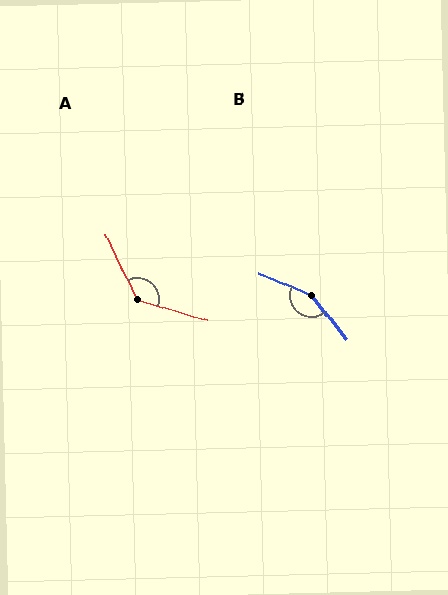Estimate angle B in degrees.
Approximately 152 degrees.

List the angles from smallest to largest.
A (131°), B (152°).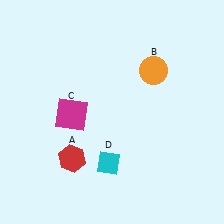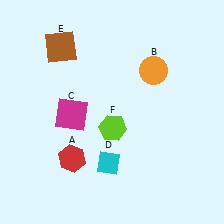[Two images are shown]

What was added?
A brown square (E), a lime hexagon (F) were added in Image 2.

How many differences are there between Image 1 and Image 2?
There are 2 differences between the two images.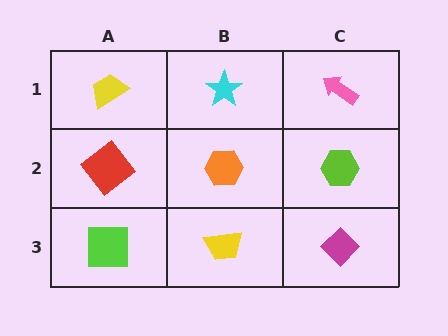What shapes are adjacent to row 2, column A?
A yellow trapezoid (row 1, column A), a lime square (row 3, column A), an orange hexagon (row 2, column B).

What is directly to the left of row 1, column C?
A cyan star.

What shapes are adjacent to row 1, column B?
An orange hexagon (row 2, column B), a yellow trapezoid (row 1, column A), a pink arrow (row 1, column C).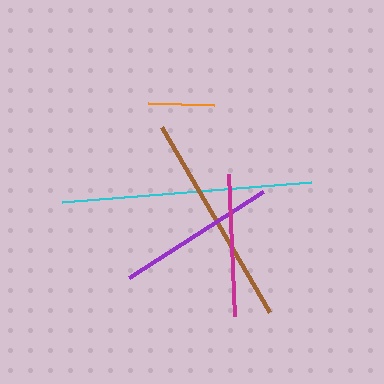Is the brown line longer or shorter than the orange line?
The brown line is longer than the orange line.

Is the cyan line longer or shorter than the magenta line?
The cyan line is longer than the magenta line.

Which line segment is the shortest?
The orange line is the shortest at approximately 66 pixels.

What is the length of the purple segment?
The purple segment is approximately 159 pixels long.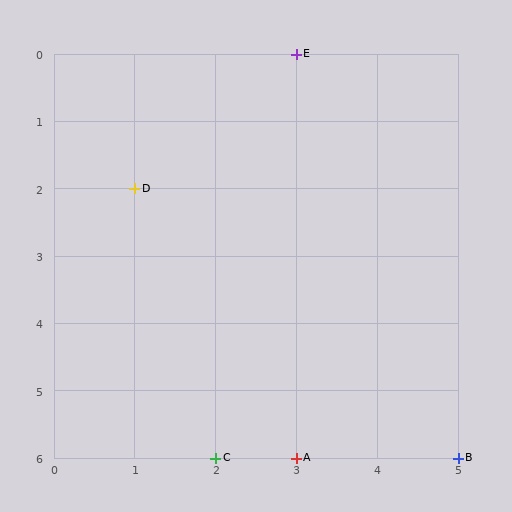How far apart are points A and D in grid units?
Points A and D are 2 columns and 4 rows apart (about 4.5 grid units diagonally).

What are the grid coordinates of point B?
Point B is at grid coordinates (5, 6).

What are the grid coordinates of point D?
Point D is at grid coordinates (1, 2).